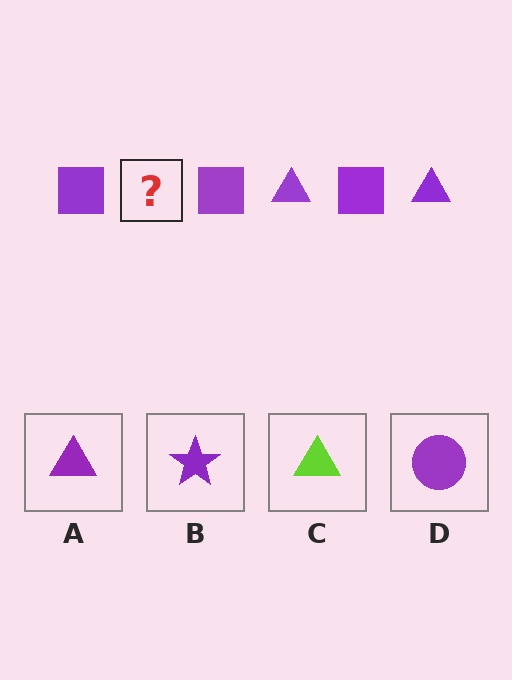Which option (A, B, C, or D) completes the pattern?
A.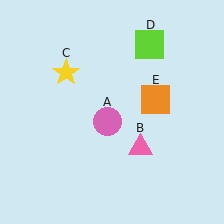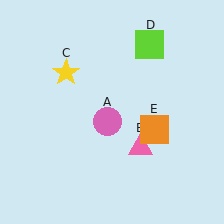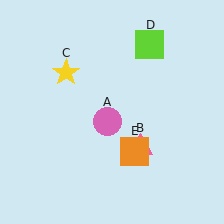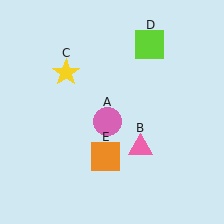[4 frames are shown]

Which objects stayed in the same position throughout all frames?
Pink circle (object A) and pink triangle (object B) and yellow star (object C) and lime square (object D) remained stationary.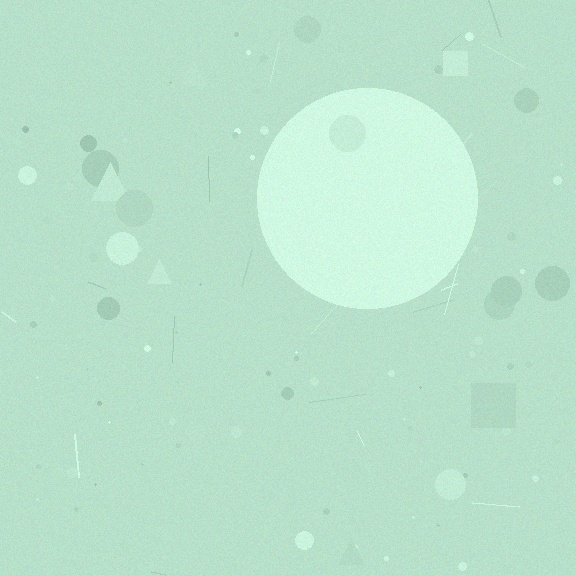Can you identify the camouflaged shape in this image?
The camouflaged shape is a circle.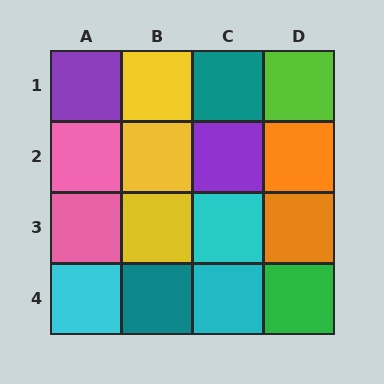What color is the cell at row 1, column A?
Purple.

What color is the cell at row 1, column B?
Yellow.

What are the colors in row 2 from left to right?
Pink, yellow, purple, orange.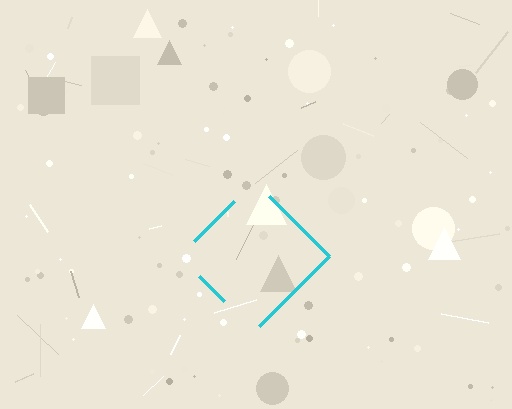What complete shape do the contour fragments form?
The contour fragments form a diamond.